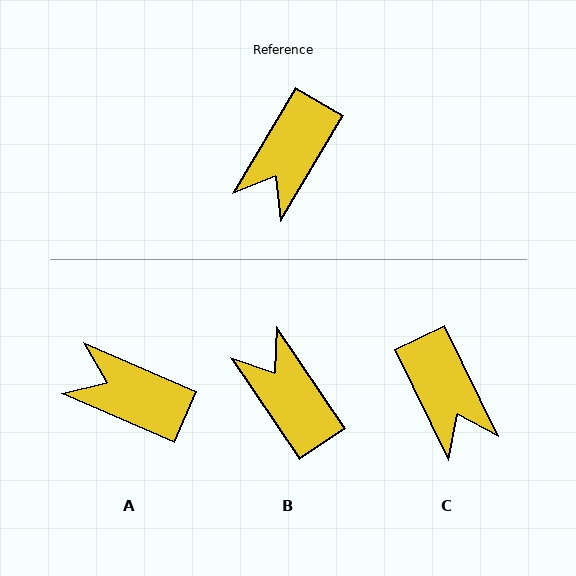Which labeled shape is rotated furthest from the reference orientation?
B, about 115 degrees away.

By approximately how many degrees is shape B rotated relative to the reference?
Approximately 115 degrees clockwise.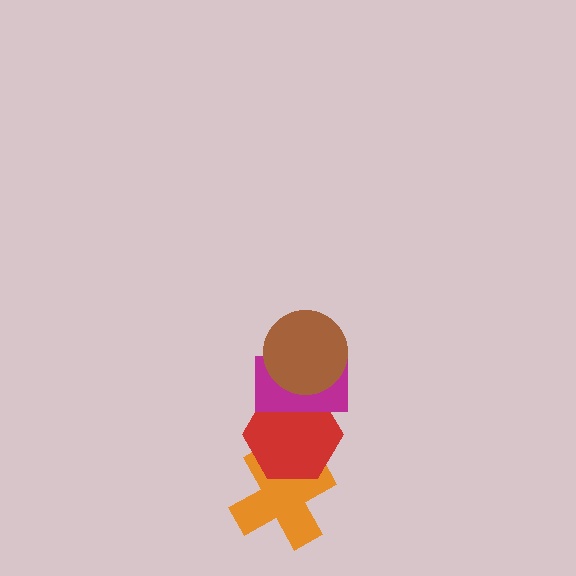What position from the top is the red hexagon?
The red hexagon is 3rd from the top.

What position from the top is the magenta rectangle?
The magenta rectangle is 2nd from the top.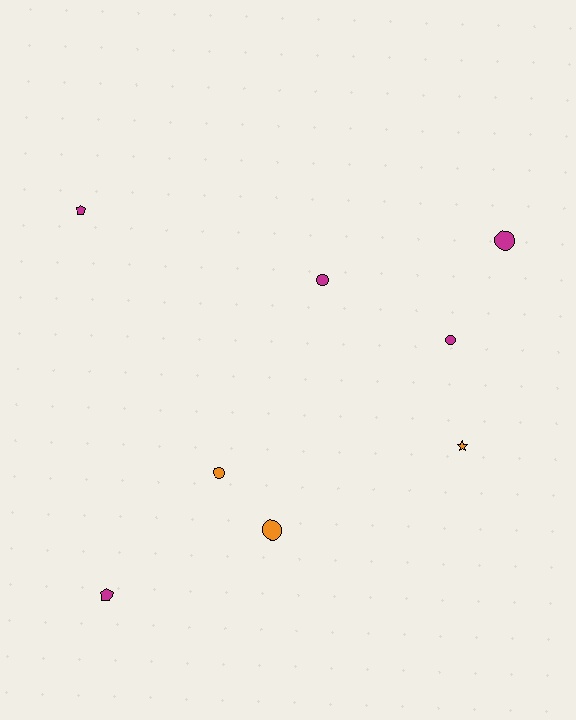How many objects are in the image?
There are 8 objects.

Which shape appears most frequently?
Circle, with 5 objects.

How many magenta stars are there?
There are no magenta stars.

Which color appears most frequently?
Magenta, with 5 objects.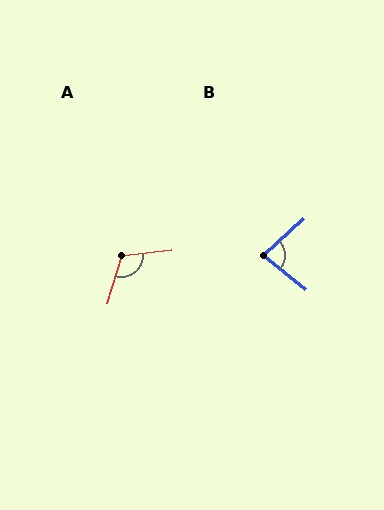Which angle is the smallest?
B, at approximately 81 degrees.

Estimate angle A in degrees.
Approximately 113 degrees.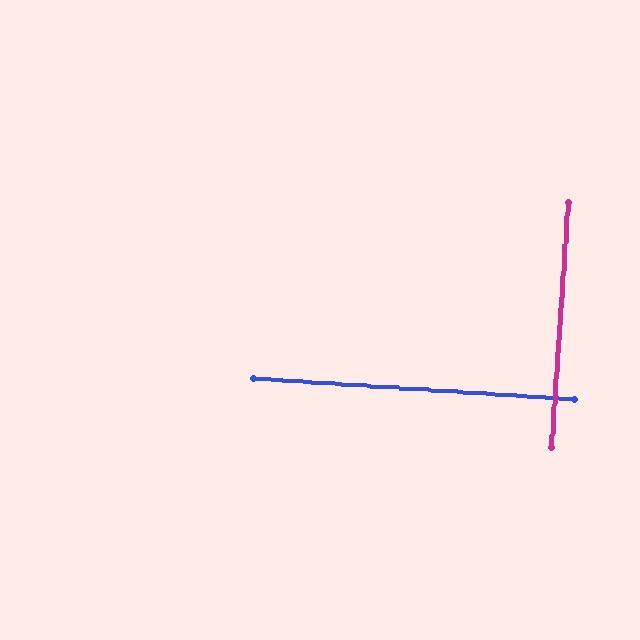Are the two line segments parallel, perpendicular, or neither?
Perpendicular — they meet at approximately 90°.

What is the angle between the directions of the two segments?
Approximately 90 degrees.